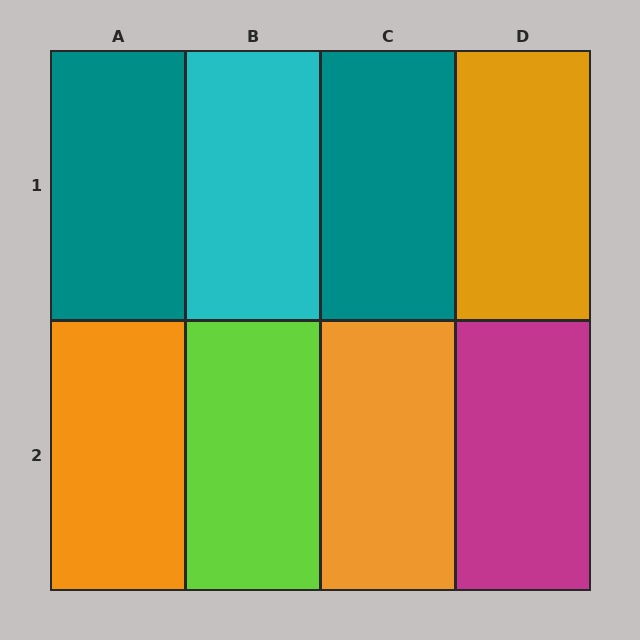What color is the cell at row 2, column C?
Orange.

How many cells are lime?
1 cell is lime.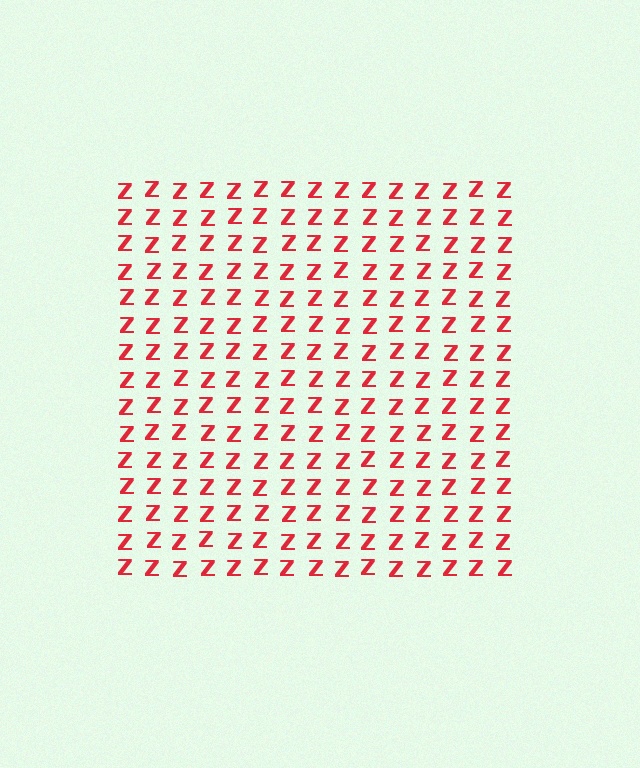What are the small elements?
The small elements are letter Z's.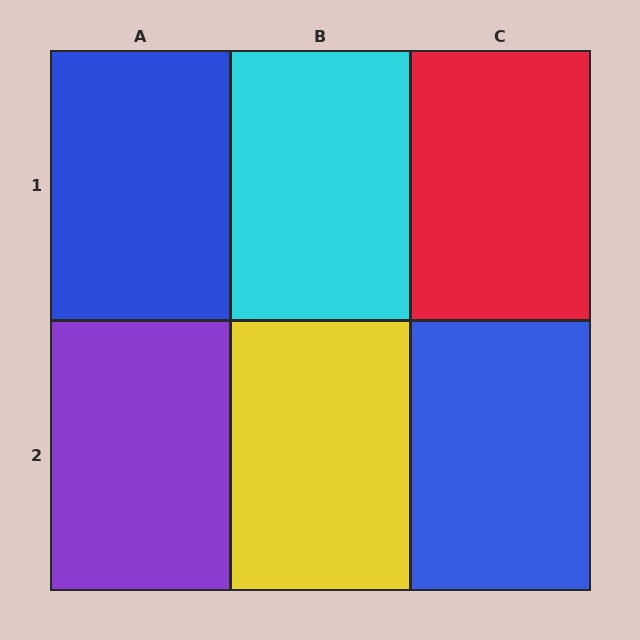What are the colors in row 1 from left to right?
Blue, cyan, red.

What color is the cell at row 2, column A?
Purple.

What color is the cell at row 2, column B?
Yellow.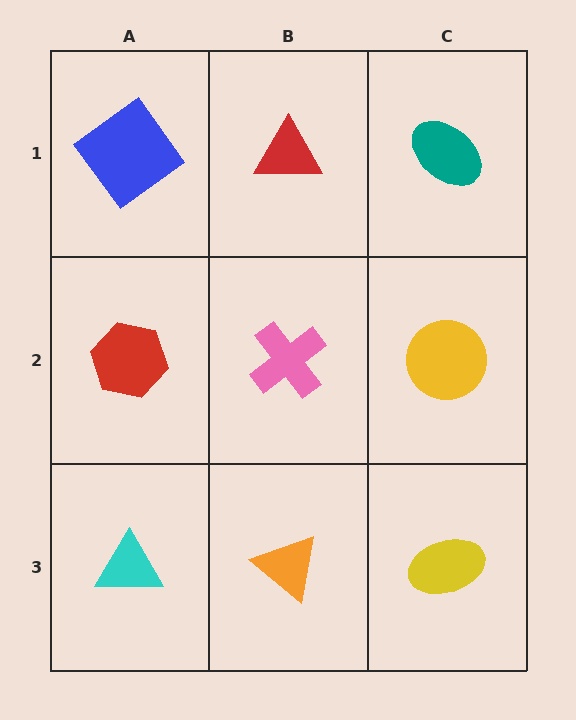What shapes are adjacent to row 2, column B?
A red triangle (row 1, column B), an orange triangle (row 3, column B), a red hexagon (row 2, column A), a yellow circle (row 2, column C).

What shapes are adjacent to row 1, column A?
A red hexagon (row 2, column A), a red triangle (row 1, column B).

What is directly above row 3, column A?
A red hexagon.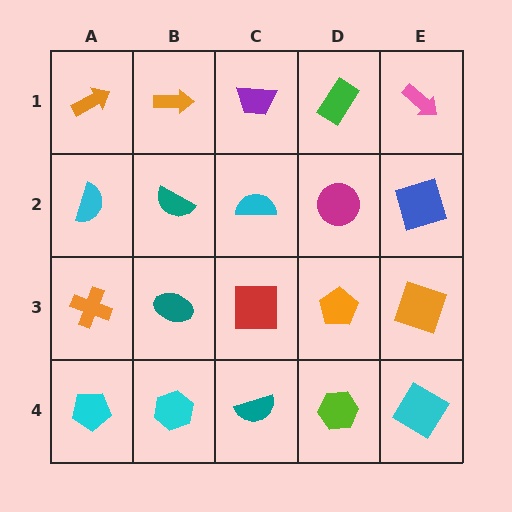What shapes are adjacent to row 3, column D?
A magenta circle (row 2, column D), a lime hexagon (row 4, column D), a red square (row 3, column C), an orange square (row 3, column E).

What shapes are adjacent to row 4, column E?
An orange square (row 3, column E), a lime hexagon (row 4, column D).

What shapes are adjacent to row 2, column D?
A green rectangle (row 1, column D), an orange pentagon (row 3, column D), a cyan semicircle (row 2, column C), a blue square (row 2, column E).